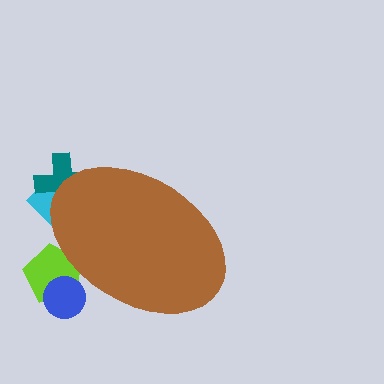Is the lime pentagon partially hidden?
Yes, the lime pentagon is partially hidden behind the brown ellipse.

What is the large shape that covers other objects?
A brown ellipse.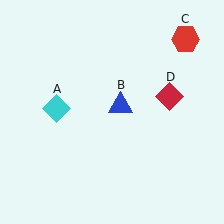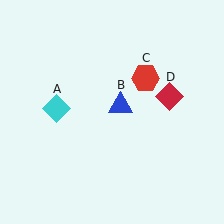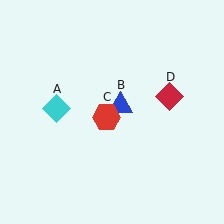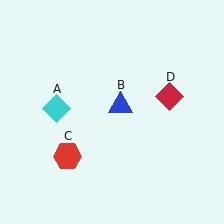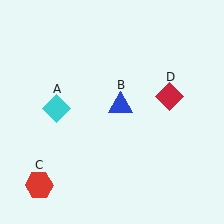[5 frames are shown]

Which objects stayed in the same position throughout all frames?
Cyan diamond (object A) and blue triangle (object B) and red diamond (object D) remained stationary.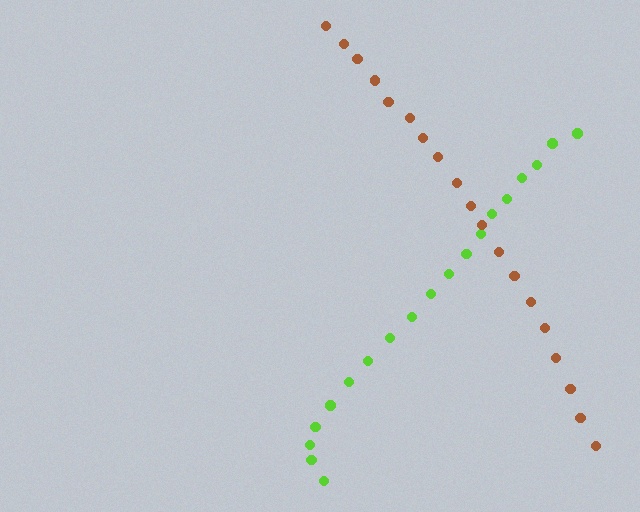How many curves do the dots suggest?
There are 2 distinct paths.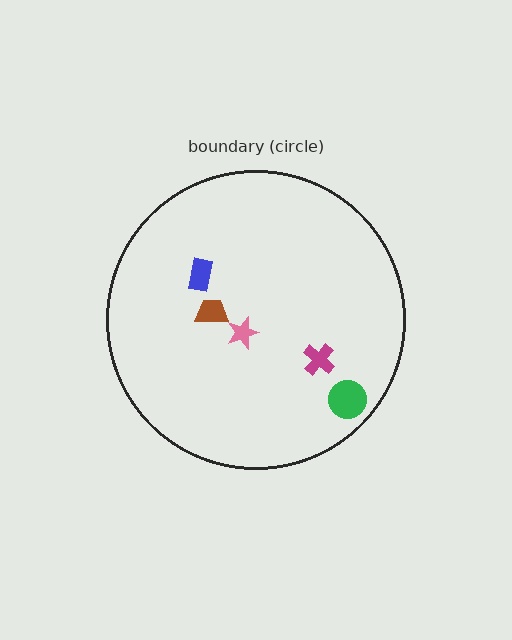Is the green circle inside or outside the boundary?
Inside.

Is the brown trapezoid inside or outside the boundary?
Inside.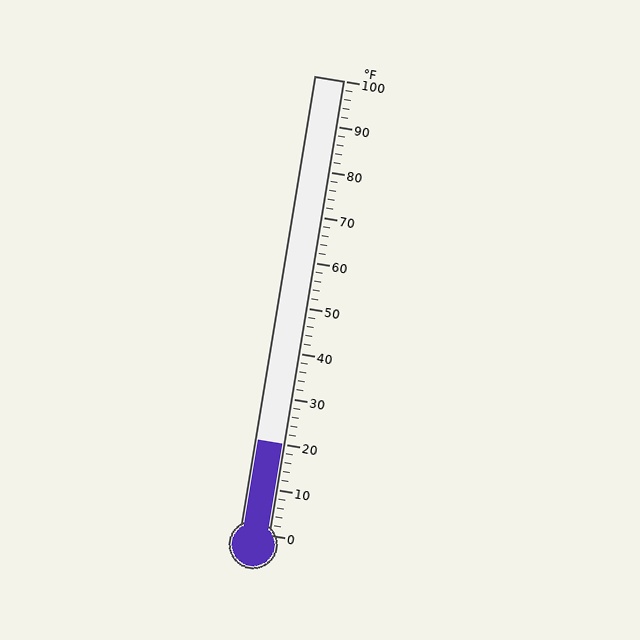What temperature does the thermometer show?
The thermometer shows approximately 20°F.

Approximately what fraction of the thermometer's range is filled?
The thermometer is filled to approximately 20% of its range.